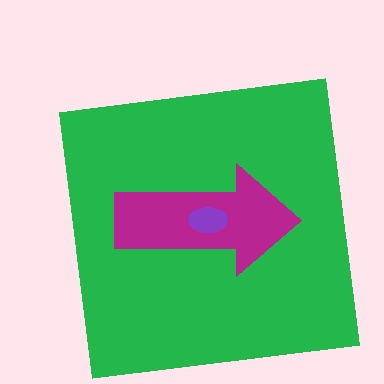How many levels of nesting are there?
3.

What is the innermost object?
The purple ellipse.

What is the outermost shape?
The green square.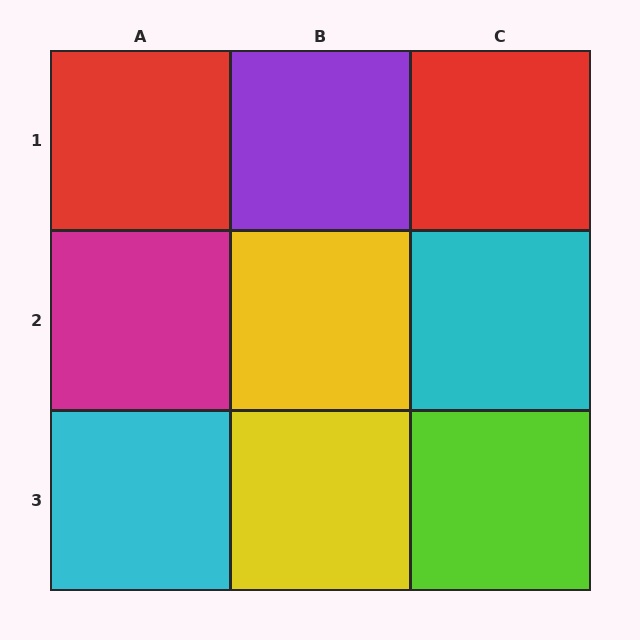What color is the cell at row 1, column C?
Red.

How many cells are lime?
1 cell is lime.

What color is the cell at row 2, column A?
Magenta.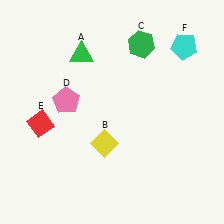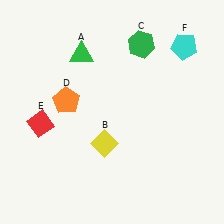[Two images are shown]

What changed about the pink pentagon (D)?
In Image 1, D is pink. In Image 2, it changed to orange.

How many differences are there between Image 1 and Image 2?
There is 1 difference between the two images.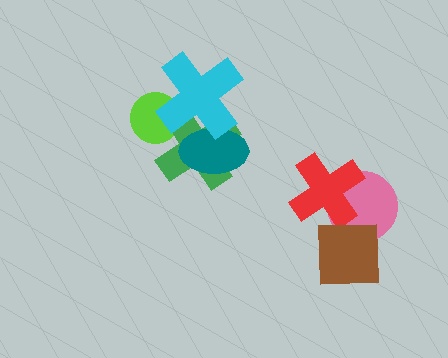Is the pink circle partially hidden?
Yes, it is partially covered by another shape.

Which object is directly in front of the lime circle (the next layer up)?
The green cross is directly in front of the lime circle.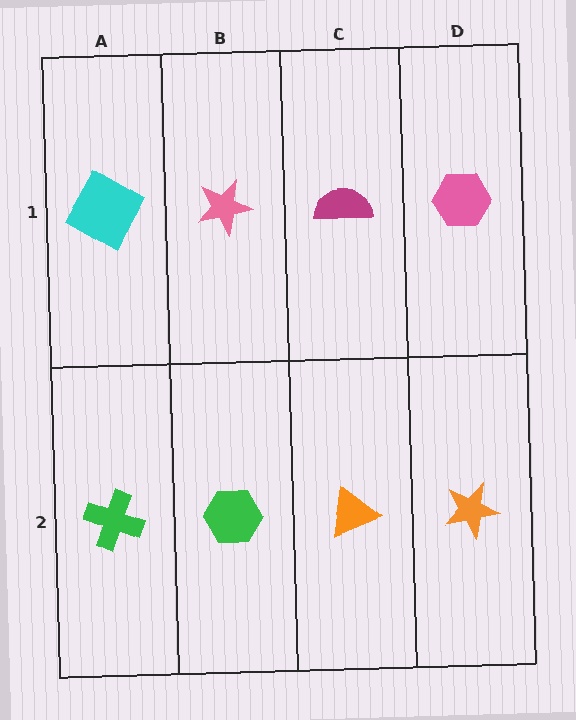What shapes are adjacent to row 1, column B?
A green hexagon (row 2, column B), a cyan square (row 1, column A), a magenta semicircle (row 1, column C).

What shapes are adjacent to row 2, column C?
A magenta semicircle (row 1, column C), a green hexagon (row 2, column B), an orange star (row 2, column D).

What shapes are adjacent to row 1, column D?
An orange star (row 2, column D), a magenta semicircle (row 1, column C).